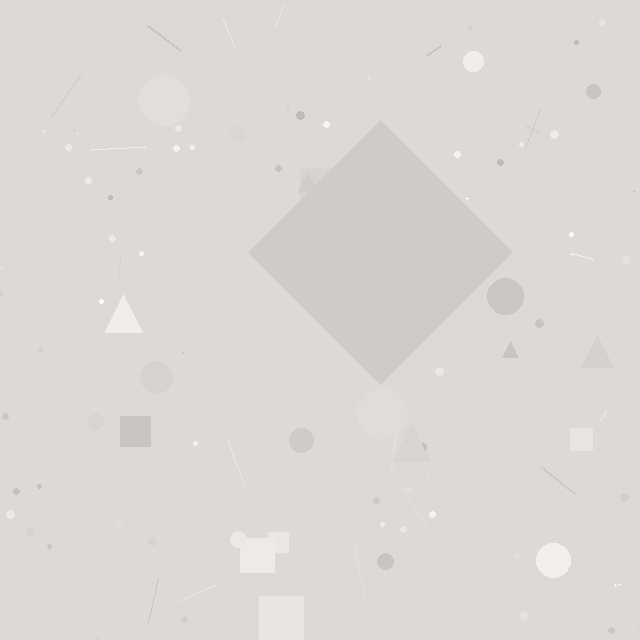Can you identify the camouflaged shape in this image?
The camouflaged shape is a diamond.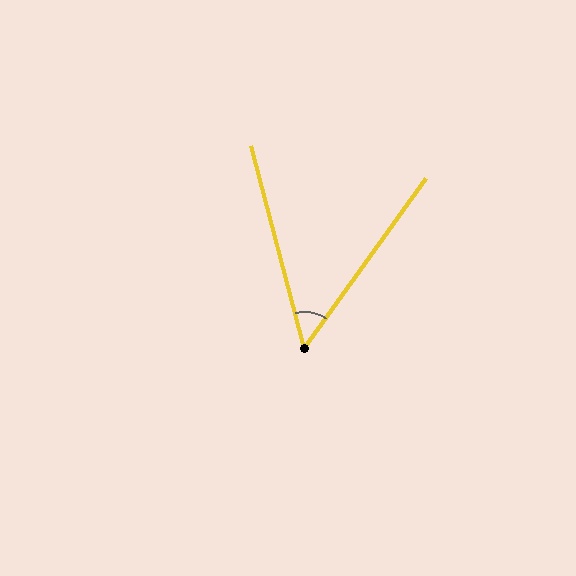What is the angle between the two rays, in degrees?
Approximately 50 degrees.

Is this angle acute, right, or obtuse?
It is acute.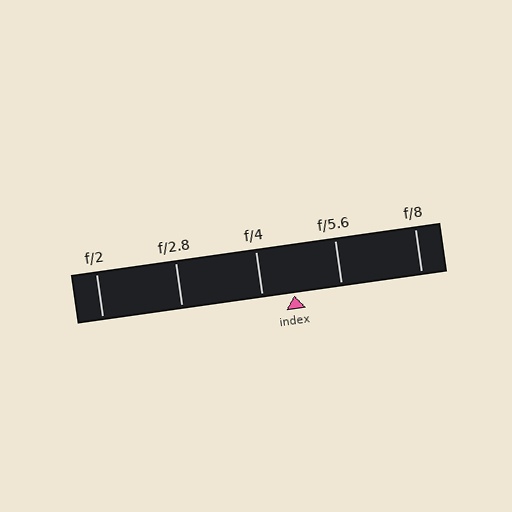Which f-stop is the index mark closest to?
The index mark is closest to f/4.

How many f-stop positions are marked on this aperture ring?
There are 5 f-stop positions marked.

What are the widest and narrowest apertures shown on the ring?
The widest aperture shown is f/2 and the narrowest is f/8.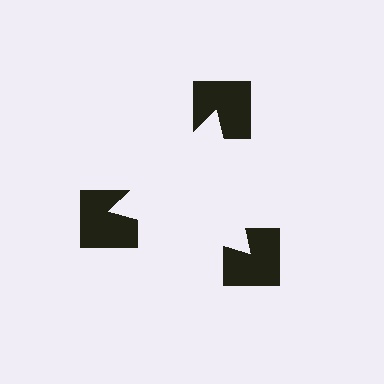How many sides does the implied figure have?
3 sides.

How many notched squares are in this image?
There are 3 — one at each vertex of the illusory triangle.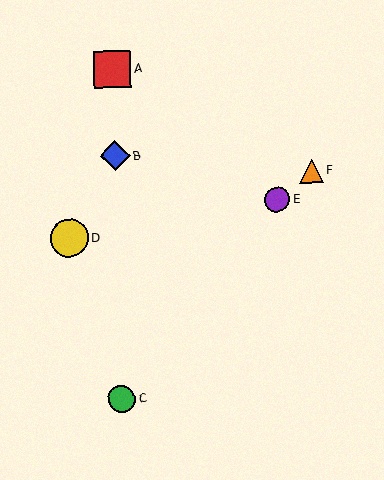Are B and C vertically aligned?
Yes, both are at x≈115.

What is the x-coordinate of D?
Object D is at x≈69.